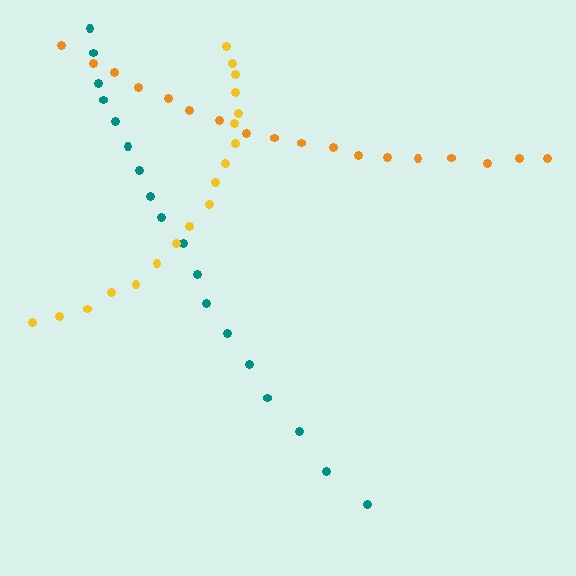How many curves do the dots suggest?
There are 3 distinct paths.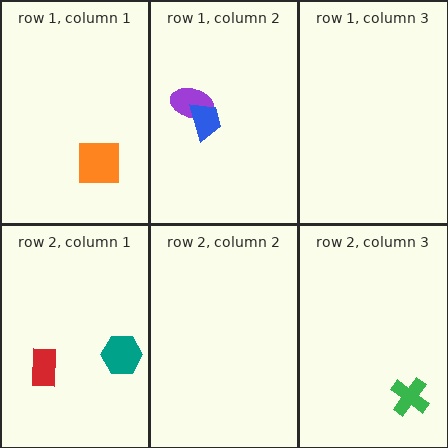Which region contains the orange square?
The row 1, column 1 region.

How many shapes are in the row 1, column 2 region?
2.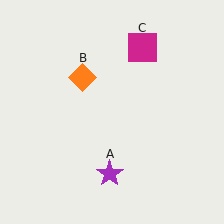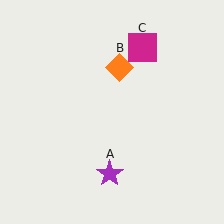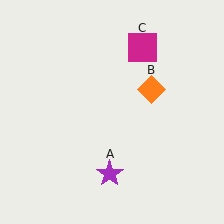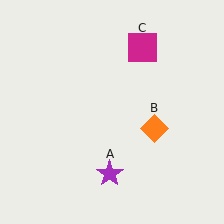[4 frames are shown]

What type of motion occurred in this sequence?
The orange diamond (object B) rotated clockwise around the center of the scene.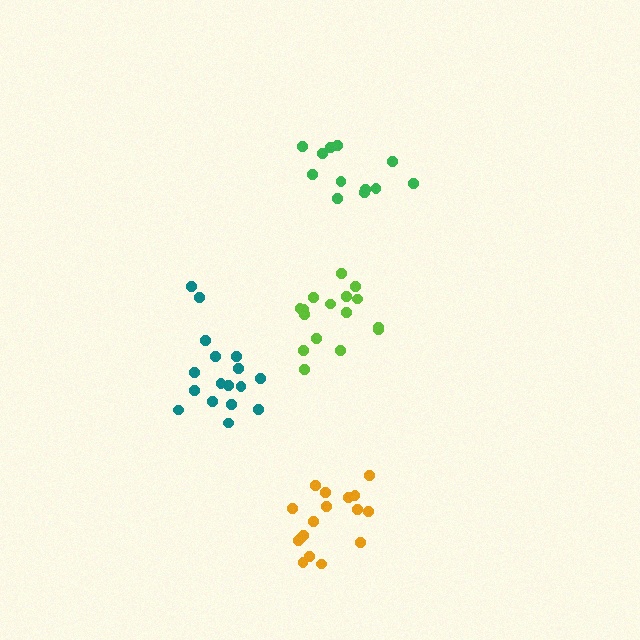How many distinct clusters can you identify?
There are 4 distinct clusters.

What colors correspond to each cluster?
The clusters are colored: teal, orange, lime, green.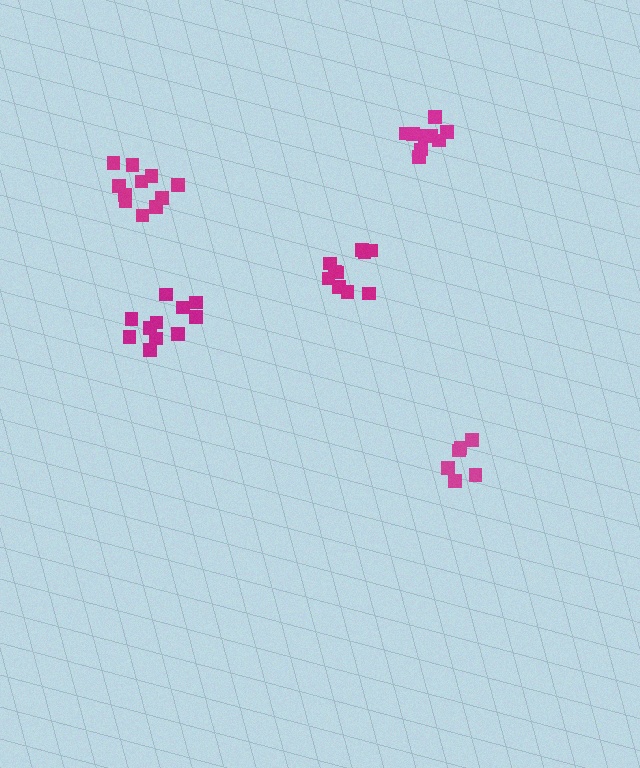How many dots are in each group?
Group 1: 6 dots, Group 2: 11 dots, Group 3: 10 dots, Group 4: 10 dots, Group 5: 11 dots (48 total).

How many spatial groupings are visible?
There are 5 spatial groupings.